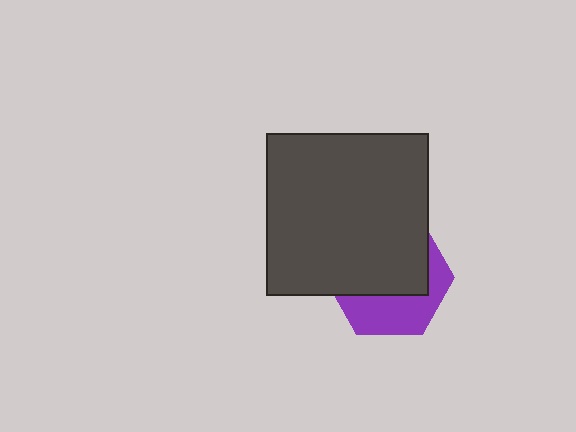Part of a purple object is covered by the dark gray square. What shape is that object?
It is a hexagon.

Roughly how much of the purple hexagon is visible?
A small part of it is visible (roughly 40%).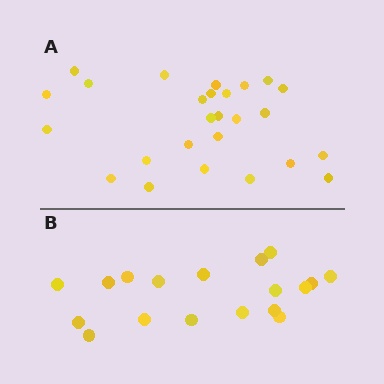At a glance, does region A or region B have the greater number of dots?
Region A (the top region) has more dots.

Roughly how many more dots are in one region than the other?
Region A has roughly 8 or so more dots than region B.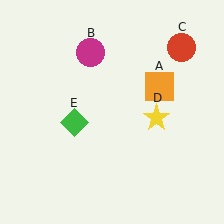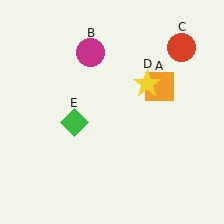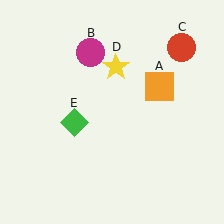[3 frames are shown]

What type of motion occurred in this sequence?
The yellow star (object D) rotated counterclockwise around the center of the scene.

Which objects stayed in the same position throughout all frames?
Orange square (object A) and magenta circle (object B) and red circle (object C) and green diamond (object E) remained stationary.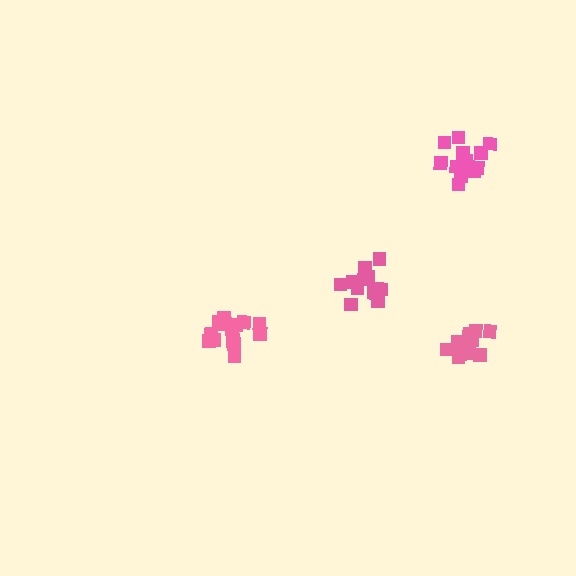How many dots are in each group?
Group 1: 15 dots, Group 2: 14 dots, Group 3: 12 dots, Group 4: 13 dots (54 total).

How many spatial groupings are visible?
There are 4 spatial groupings.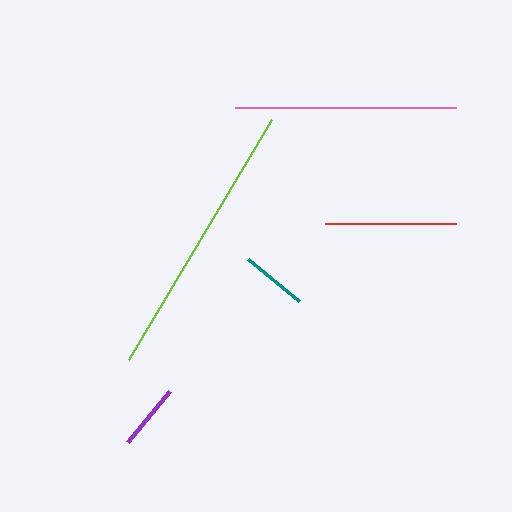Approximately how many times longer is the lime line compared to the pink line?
The lime line is approximately 1.3 times the length of the pink line.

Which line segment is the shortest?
The purple line is the shortest at approximately 65 pixels.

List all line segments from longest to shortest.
From longest to shortest: lime, pink, red, teal, purple.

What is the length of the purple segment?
The purple segment is approximately 65 pixels long.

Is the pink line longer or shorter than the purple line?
The pink line is longer than the purple line.